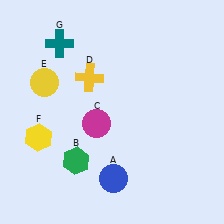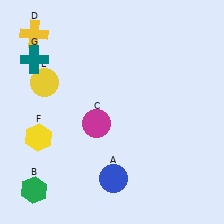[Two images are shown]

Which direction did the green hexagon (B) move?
The green hexagon (B) moved left.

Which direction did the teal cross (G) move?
The teal cross (G) moved left.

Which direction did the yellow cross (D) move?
The yellow cross (D) moved left.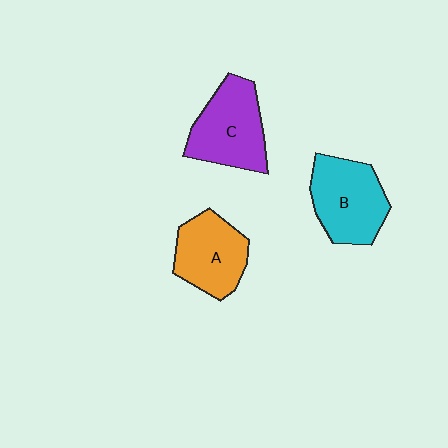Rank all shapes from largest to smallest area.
From largest to smallest: B (cyan), C (purple), A (orange).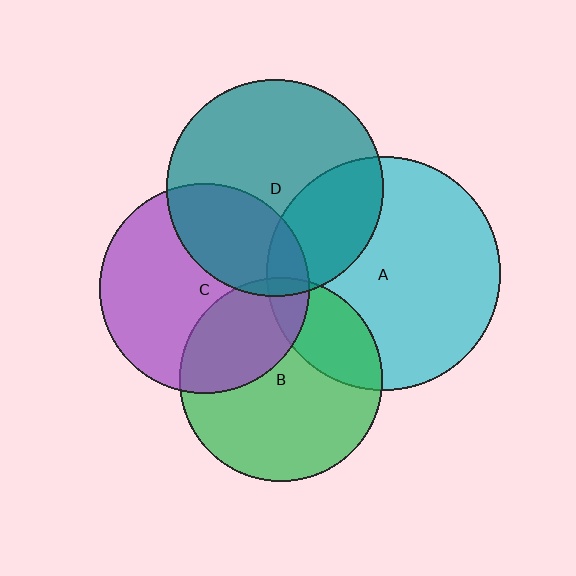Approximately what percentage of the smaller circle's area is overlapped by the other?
Approximately 30%.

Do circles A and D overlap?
Yes.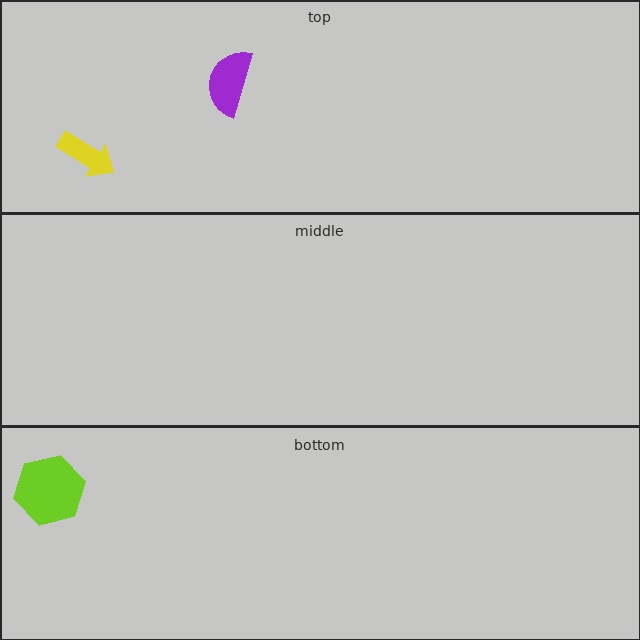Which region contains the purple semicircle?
The top region.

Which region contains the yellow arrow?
The top region.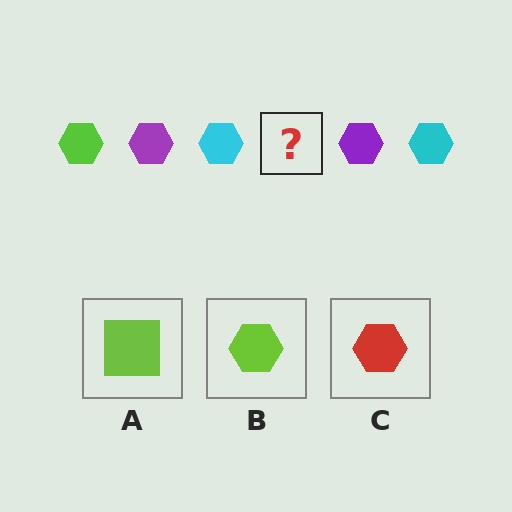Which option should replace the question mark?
Option B.